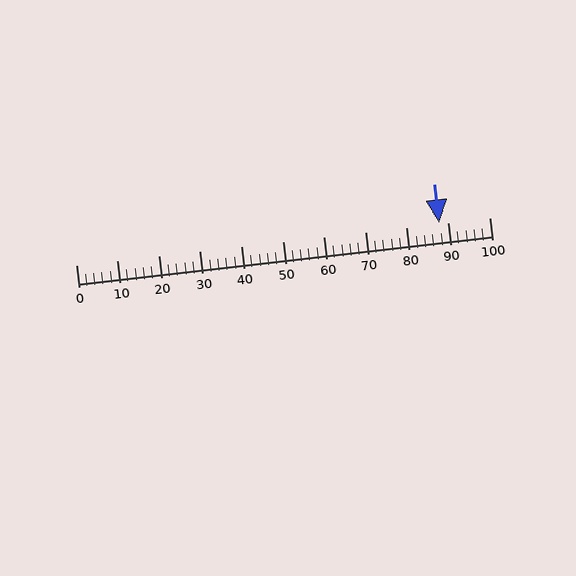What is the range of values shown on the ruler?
The ruler shows values from 0 to 100.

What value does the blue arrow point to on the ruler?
The blue arrow points to approximately 88.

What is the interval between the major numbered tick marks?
The major tick marks are spaced 10 units apart.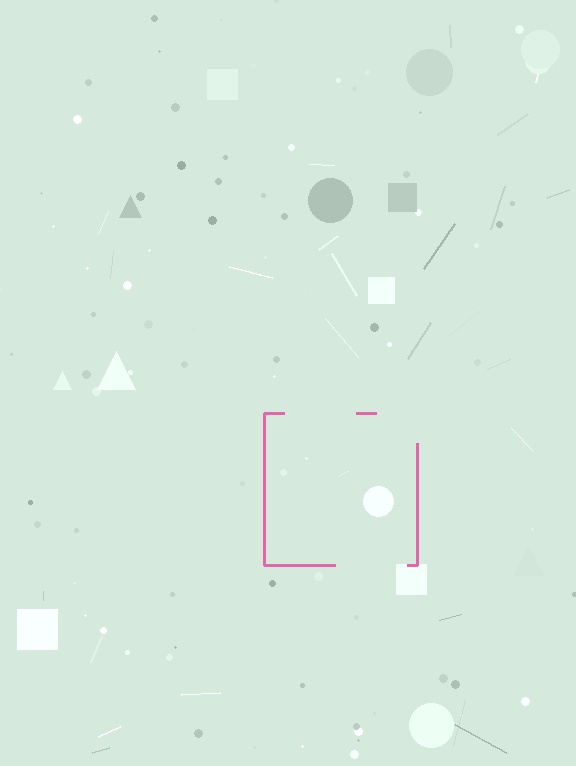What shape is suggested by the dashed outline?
The dashed outline suggests a square.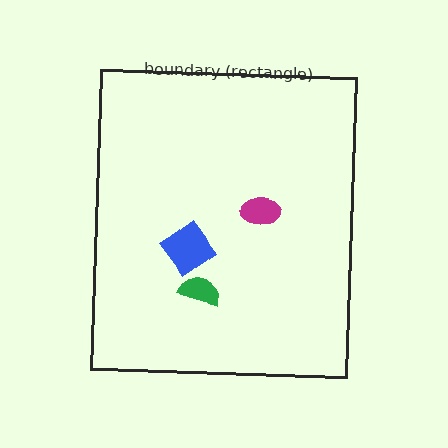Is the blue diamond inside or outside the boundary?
Inside.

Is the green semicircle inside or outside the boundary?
Inside.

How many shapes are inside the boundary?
3 inside, 0 outside.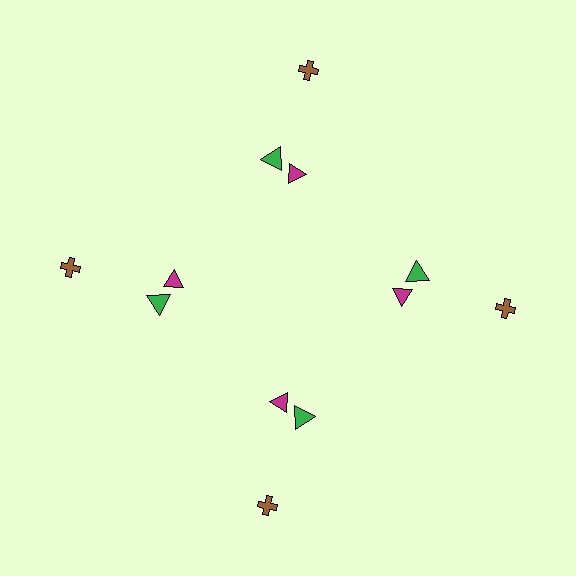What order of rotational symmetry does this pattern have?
This pattern has 4-fold rotational symmetry.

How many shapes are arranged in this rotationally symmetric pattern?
There are 12 shapes, arranged in 4 groups of 3.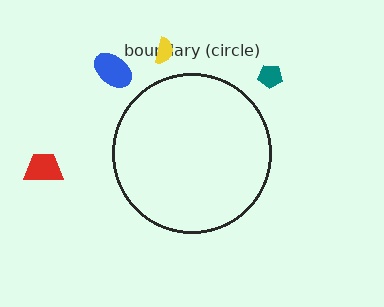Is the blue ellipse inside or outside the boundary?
Outside.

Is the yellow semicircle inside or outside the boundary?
Outside.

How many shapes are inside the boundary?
0 inside, 4 outside.